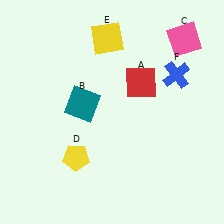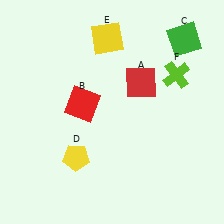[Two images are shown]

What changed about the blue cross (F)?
In Image 1, F is blue. In Image 2, it changed to lime.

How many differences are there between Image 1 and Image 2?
There are 3 differences between the two images.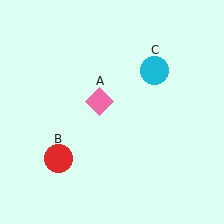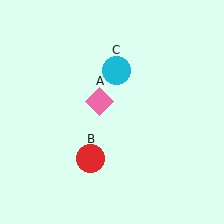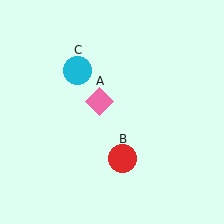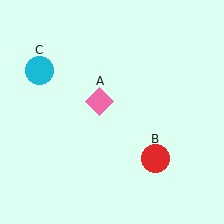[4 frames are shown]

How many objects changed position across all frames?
2 objects changed position: red circle (object B), cyan circle (object C).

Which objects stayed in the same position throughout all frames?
Pink diamond (object A) remained stationary.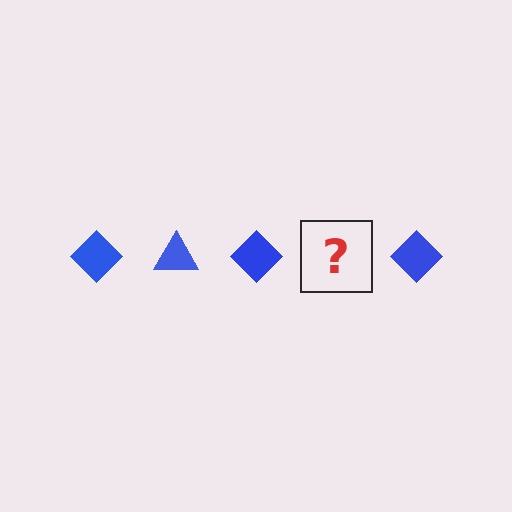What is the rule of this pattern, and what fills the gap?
The rule is that the pattern cycles through diamond, triangle shapes in blue. The gap should be filled with a blue triangle.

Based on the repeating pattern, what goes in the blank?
The blank should be a blue triangle.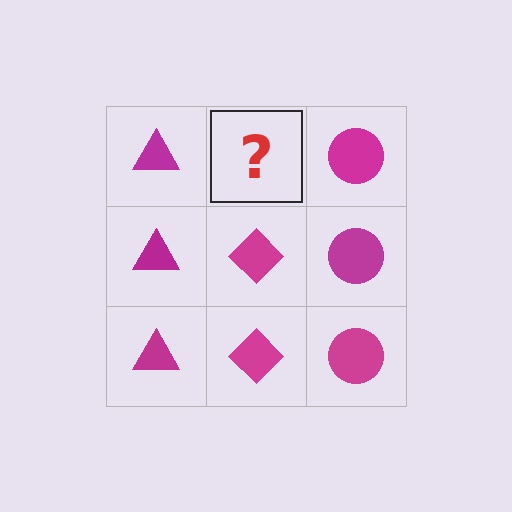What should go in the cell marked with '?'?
The missing cell should contain a magenta diamond.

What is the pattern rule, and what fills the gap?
The rule is that each column has a consistent shape. The gap should be filled with a magenta diamond.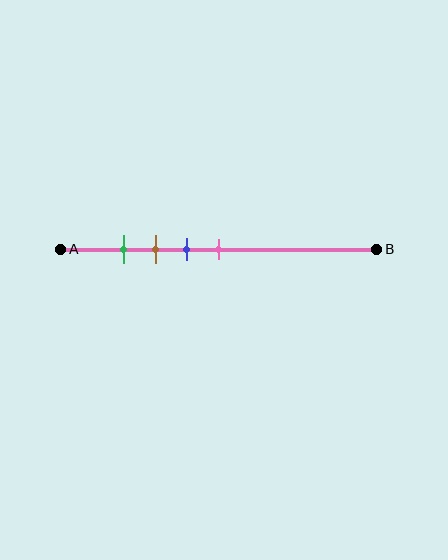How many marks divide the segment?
There are 4 marks dividing the segment.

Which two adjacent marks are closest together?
The green and brown marks are the closest adjacent pair.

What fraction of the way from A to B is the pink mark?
The pink mark is approximately 50% (0.5) of the way from A to B.